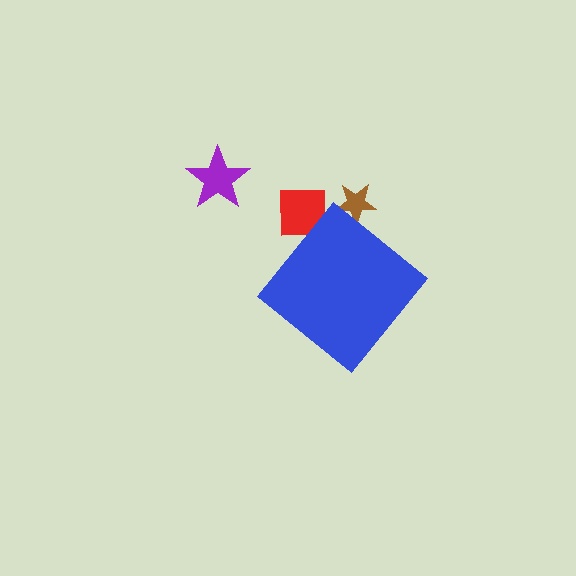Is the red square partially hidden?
Yes, the red square is partially hidden behind the blue diamond.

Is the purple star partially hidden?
No, the purple star is fully visible.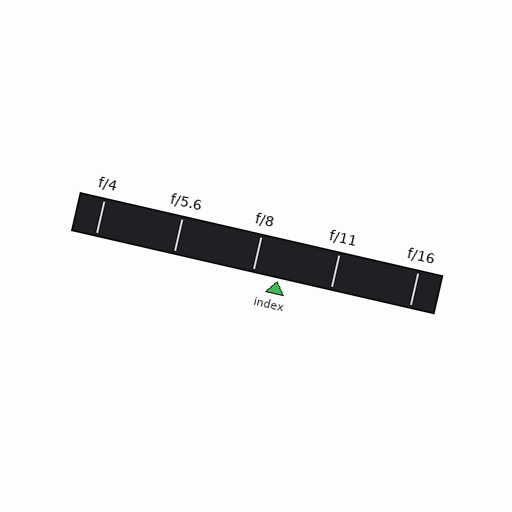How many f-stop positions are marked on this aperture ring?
There are 5 f-stop positions marked.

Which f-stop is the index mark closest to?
The index mark is closest to f/8.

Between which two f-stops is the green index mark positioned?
The index mark is between f/8 and f/11.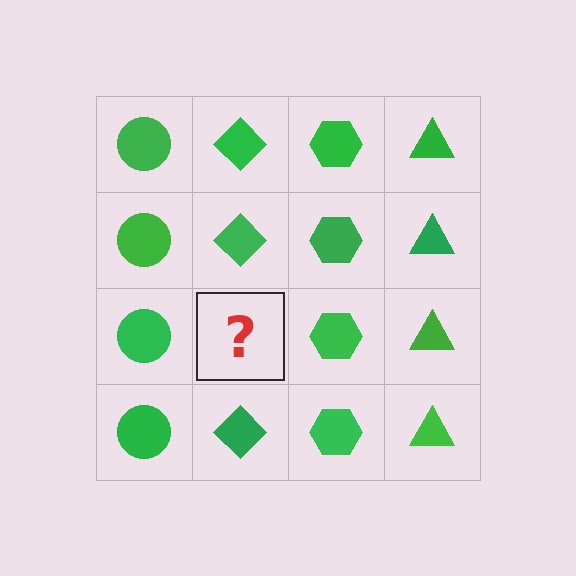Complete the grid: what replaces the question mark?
The question mark should be replaced with a green diamond.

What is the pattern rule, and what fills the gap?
The rule is that each column has a consistent shape. The gap should be filled with a green diamond.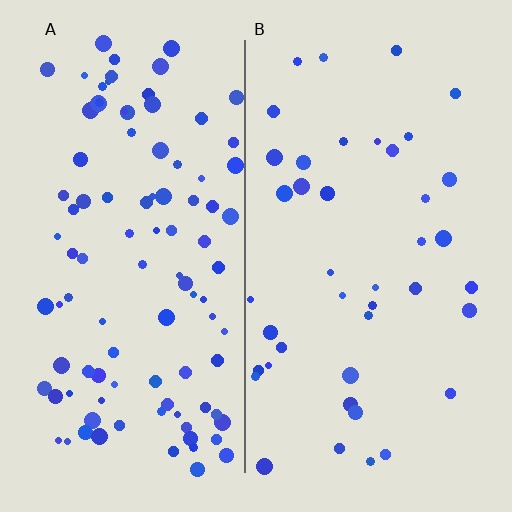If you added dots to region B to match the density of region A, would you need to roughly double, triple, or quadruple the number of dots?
Approximately double.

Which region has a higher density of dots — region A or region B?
A (the left).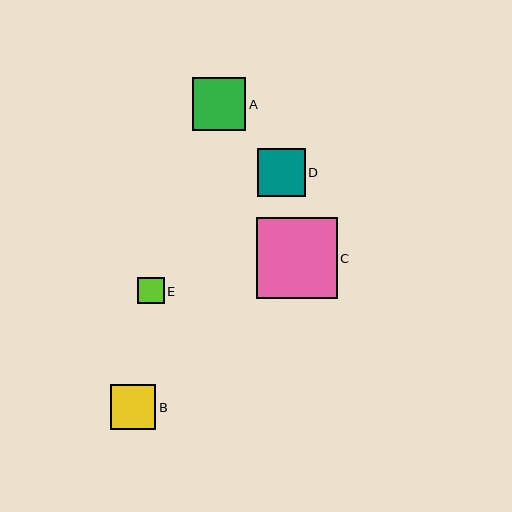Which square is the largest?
Square C is the largest with a size of approximately 81 pixels.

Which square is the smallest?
Square E is the smallest with a size of approximately 26 pixels.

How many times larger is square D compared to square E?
Square D is approximately 1.8 times the size of square E.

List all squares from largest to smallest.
From largest to smallest: C, A, D, B, E.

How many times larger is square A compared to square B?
Square A is approximately 1.2 times the size of square B.